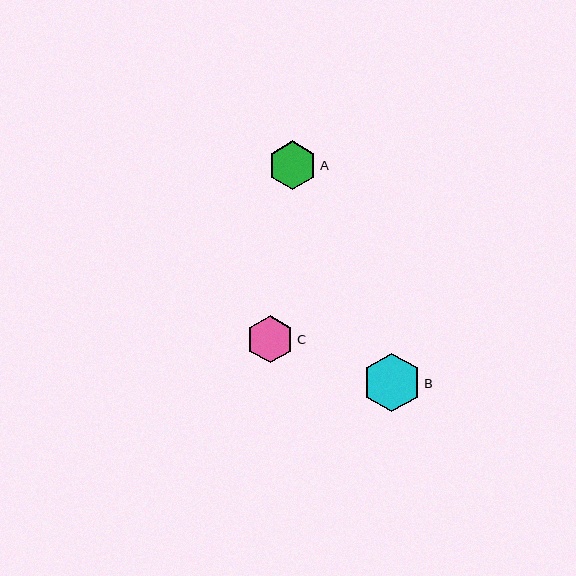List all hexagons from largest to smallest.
From largest to smallest: B, A, C.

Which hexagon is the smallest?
Hexagon C is the smallest with a size of approximately 47 pixels.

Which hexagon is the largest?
Hexagon B is the largest with a size of approximately 59 pixels.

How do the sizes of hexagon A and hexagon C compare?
Hexagon A and hexagon C are approximately the same size.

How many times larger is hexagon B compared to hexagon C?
Hexagon B is approximately 1.2 times the size of hexagon C.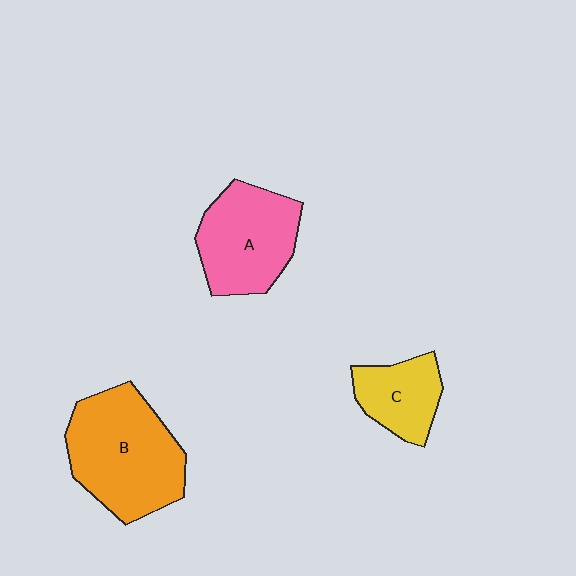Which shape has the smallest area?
Shape C (yellow).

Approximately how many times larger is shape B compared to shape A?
Approximately 1.3 times.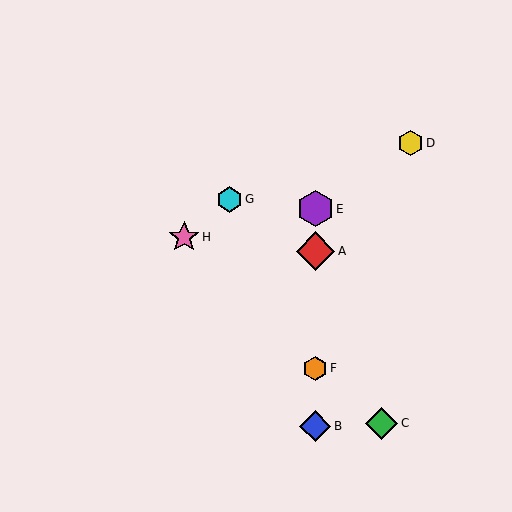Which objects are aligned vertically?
Objects A, B, E, F are aligned vertically.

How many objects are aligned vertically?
4 objects (A, B, E, F) are aligned vertically.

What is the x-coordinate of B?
Object B is at x≈315.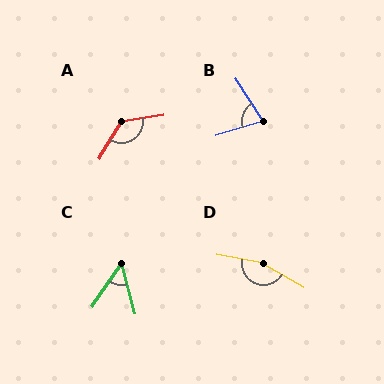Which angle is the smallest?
C, at approximately 48 degrees.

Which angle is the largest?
D, at approximately 160 degrees.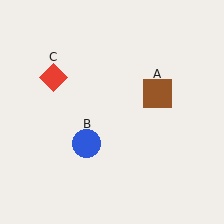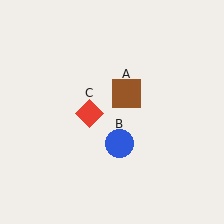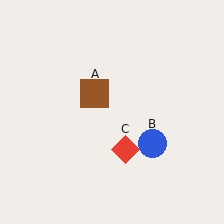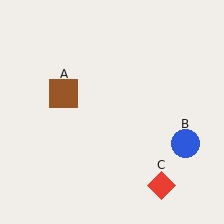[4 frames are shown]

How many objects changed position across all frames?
3 objects changed position: brown square (object A), blue circle (object B), red diamond (object C).